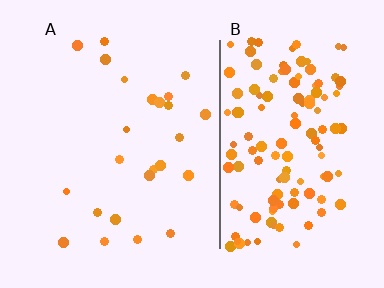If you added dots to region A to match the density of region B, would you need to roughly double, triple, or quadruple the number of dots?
Approximately quadruple.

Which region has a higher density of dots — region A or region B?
B (the right).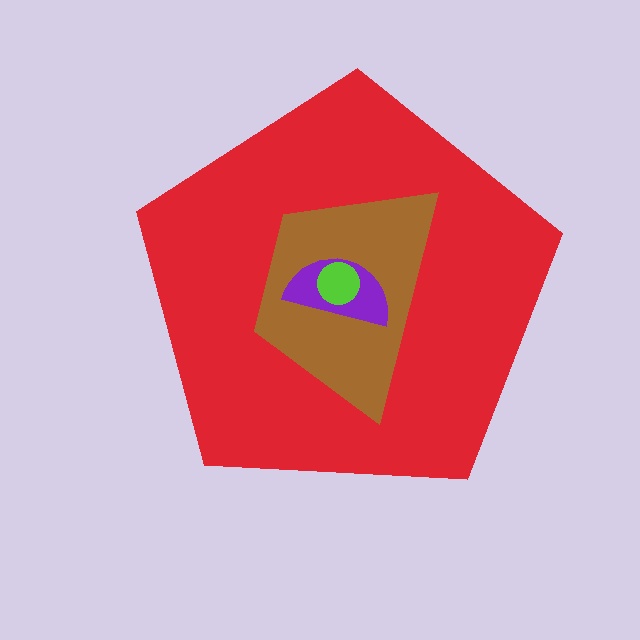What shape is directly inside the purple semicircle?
The lime circle.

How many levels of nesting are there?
4.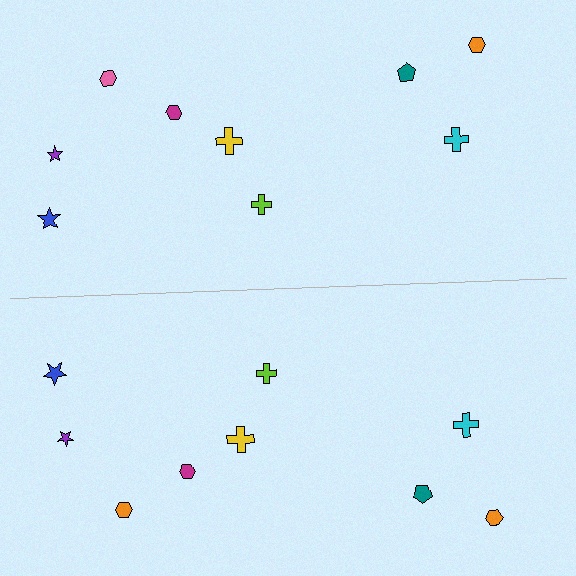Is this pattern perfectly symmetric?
No, the pattern is not perfectly symmetric. The orange hexagon on the bottom side breaks the symmetry — its mirror counterpart is pink.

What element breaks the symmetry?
The orange hexagon on the bottom side breaks the symmetry — its mirror counterpart is pink.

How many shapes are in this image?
There are 18 shapes in this image.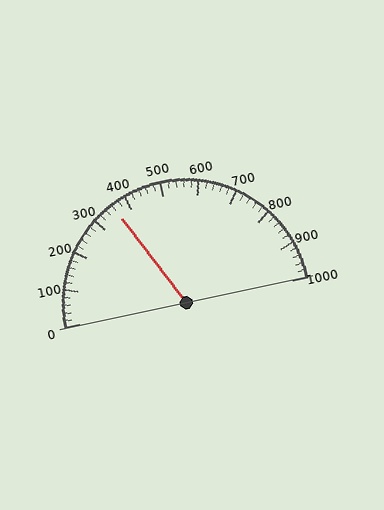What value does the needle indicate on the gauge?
The needle indicates approximately 360.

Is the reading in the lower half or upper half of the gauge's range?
The reading is in the lower half of the range (0 to 1000).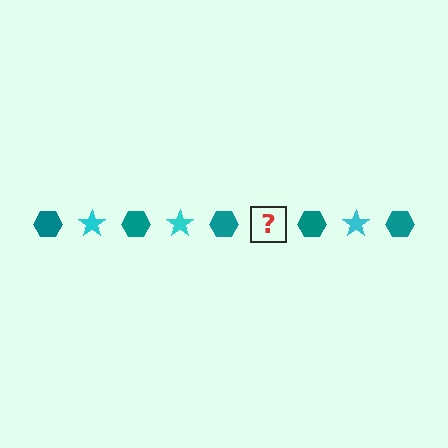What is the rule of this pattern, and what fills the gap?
The rule is that the pattern alternates between teal hexagon and cyan star. The gap should be filled with a cyan star.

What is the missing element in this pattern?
The missing element is a cyan star.